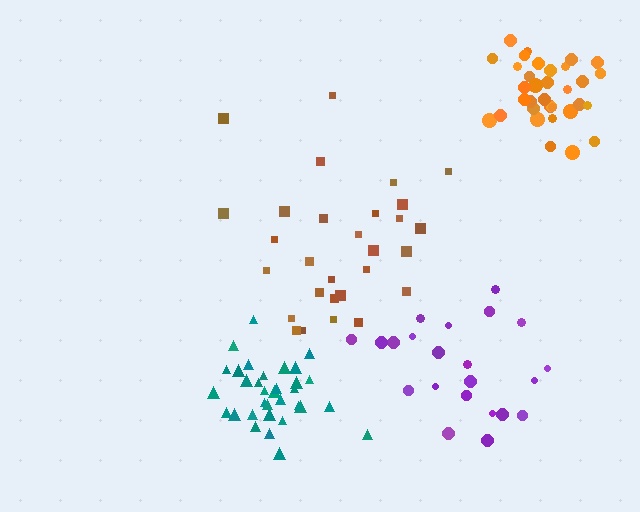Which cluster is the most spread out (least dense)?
Purple.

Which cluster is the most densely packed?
Orange.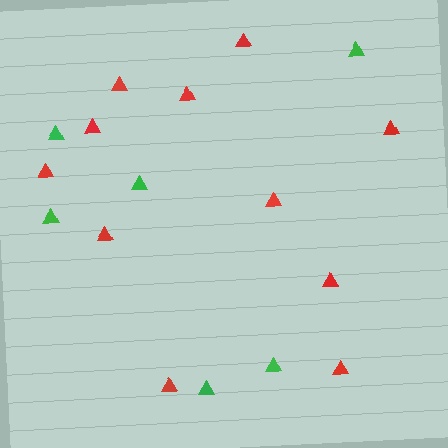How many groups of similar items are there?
There are 2 groups: one group of red triangles (11) and one group of green triangles (6).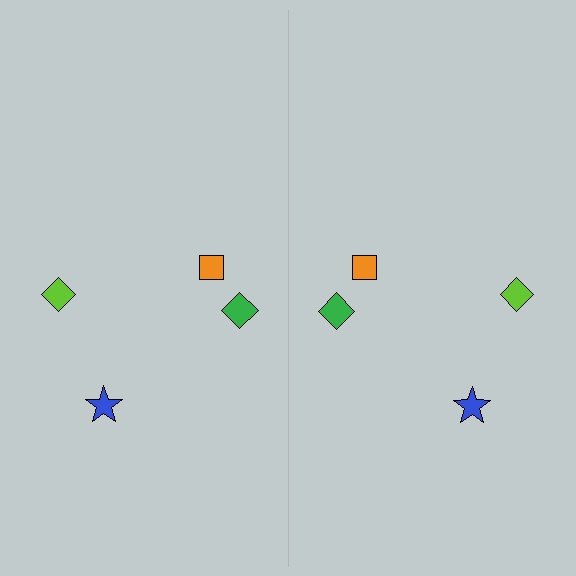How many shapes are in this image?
There are 8 shapes in this image.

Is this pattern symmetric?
Yes, this pattern has bilateral (reflection) symmetry.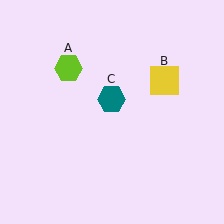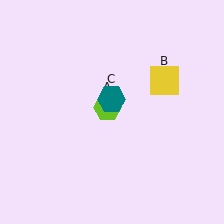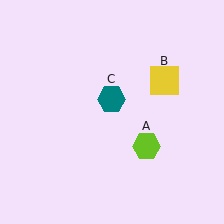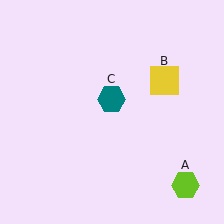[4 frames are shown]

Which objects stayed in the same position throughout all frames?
Yellow square (object B) and teal hexagon (object C) remained stationary.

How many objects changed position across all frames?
1 object changed position: lime hexagon (object A).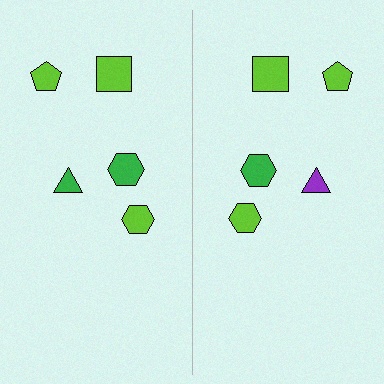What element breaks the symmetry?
The purple triangle on the right side breaks the symmetry — its mirror counterpart is green.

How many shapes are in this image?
There are 10 shapes in this image.